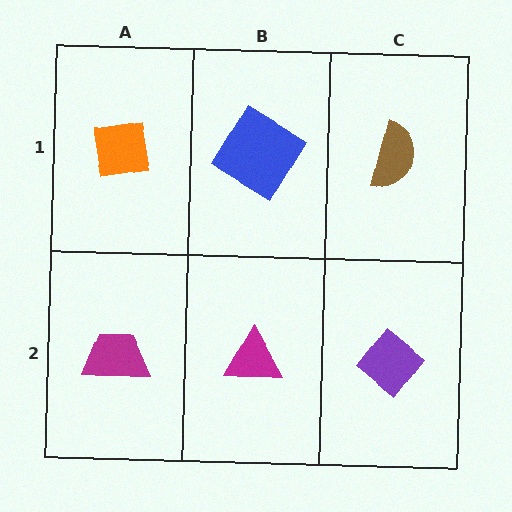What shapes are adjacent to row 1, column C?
A purple diamond (row 2, column C), a blue diamond (row 1, column B).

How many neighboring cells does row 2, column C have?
2.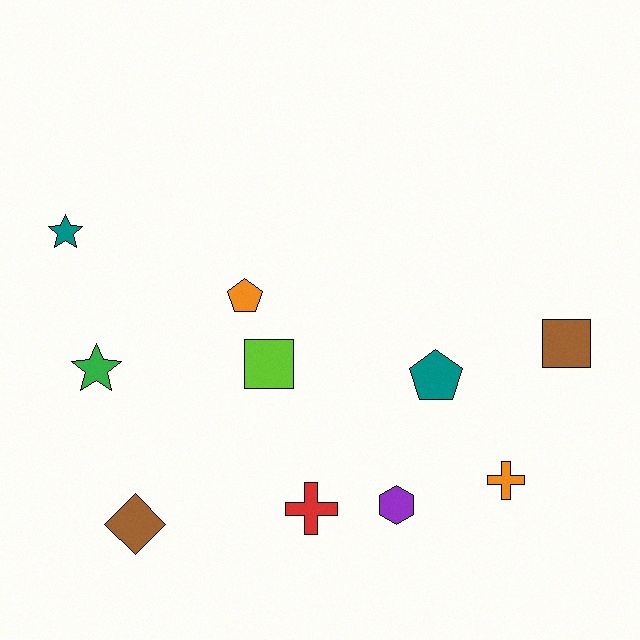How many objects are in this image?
There are 10 objects.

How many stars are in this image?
There are 2 stars.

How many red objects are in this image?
There is 1 red object.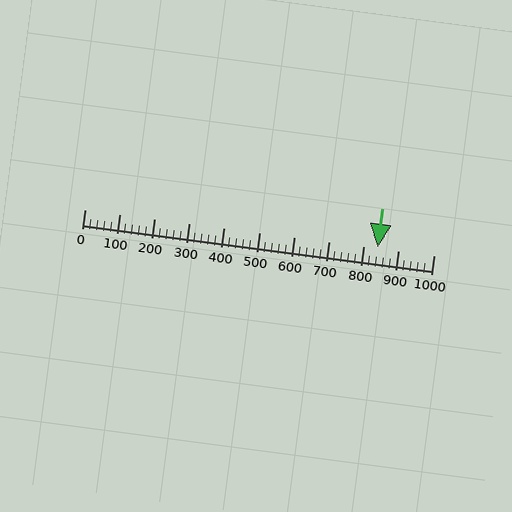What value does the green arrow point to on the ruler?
The green arrow points to approximately 840.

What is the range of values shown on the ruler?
The ruler shows values from 0 to 1000.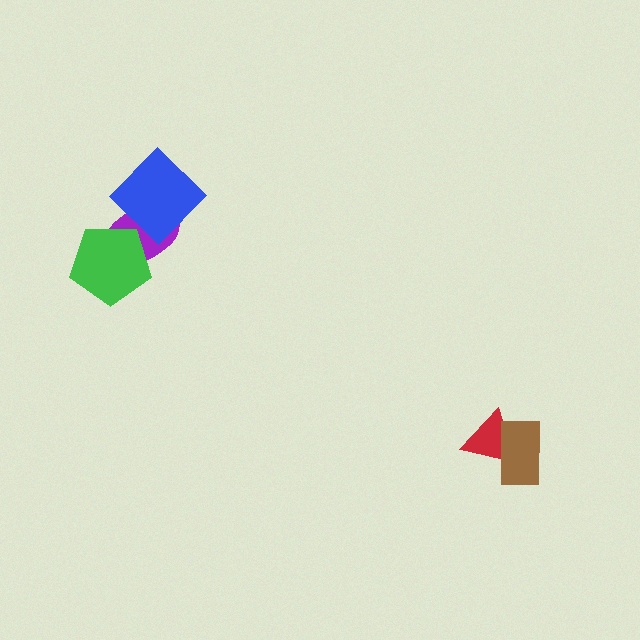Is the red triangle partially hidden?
Yes, it is partially covered by another shape.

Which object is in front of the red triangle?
The brown rectangle is in front of the red triangle.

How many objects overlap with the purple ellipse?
2 objects overlap with the purple ellipse.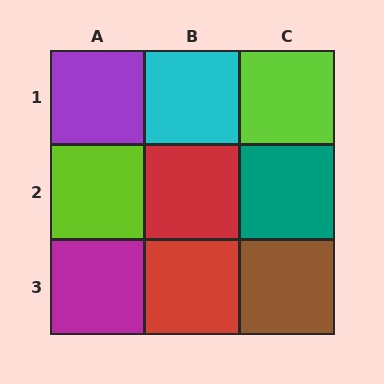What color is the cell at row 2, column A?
Lime.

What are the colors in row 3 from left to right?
Magenta, red, brown.